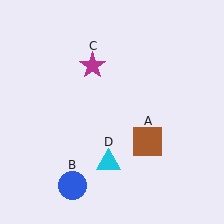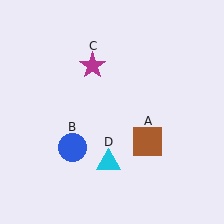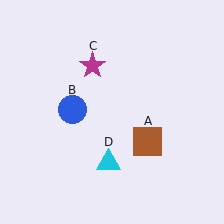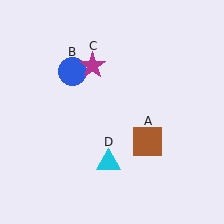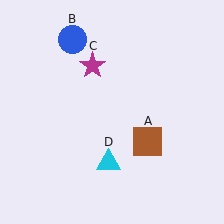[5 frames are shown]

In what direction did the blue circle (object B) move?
The blue circle (object B) moved up.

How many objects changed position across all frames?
1 object changed position: blue circle (object B).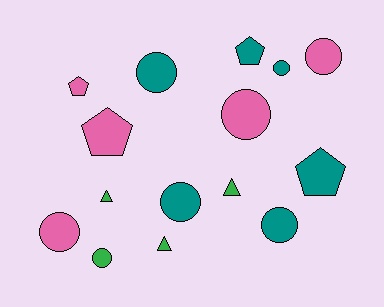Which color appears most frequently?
Teal, with 6 objects.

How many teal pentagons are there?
There are 2 teal pentagons.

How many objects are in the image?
There are 15 objects.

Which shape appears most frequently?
Circle, with 8 objects.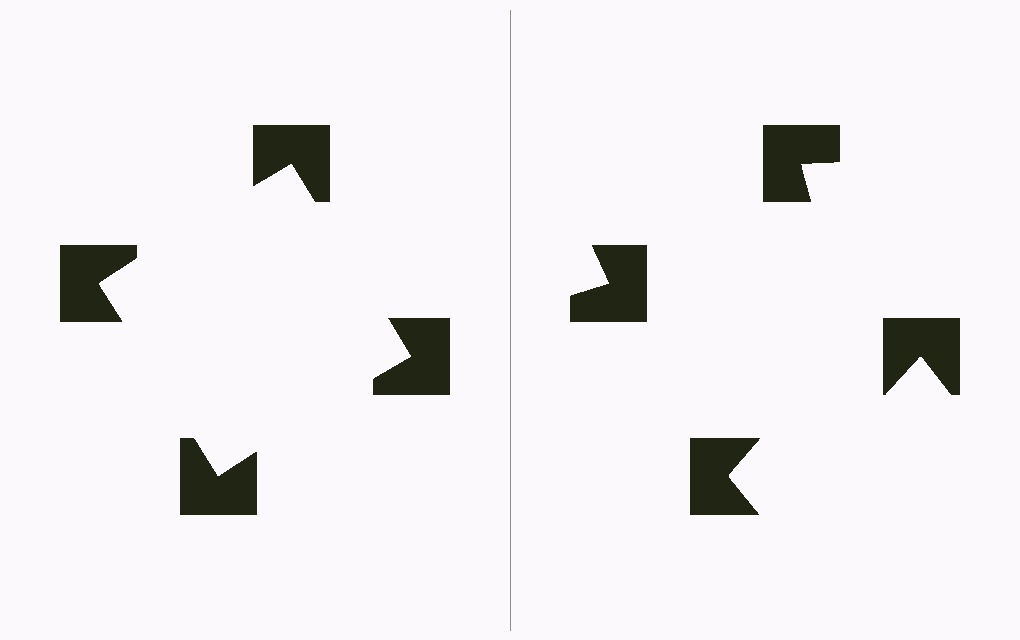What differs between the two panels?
The notched squares are positioned identically on both sides; only the wedge orientations differ. On the left they align to a square; on the right they are misaligned.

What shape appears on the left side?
An illusory square.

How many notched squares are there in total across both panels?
8 — 4 on each side.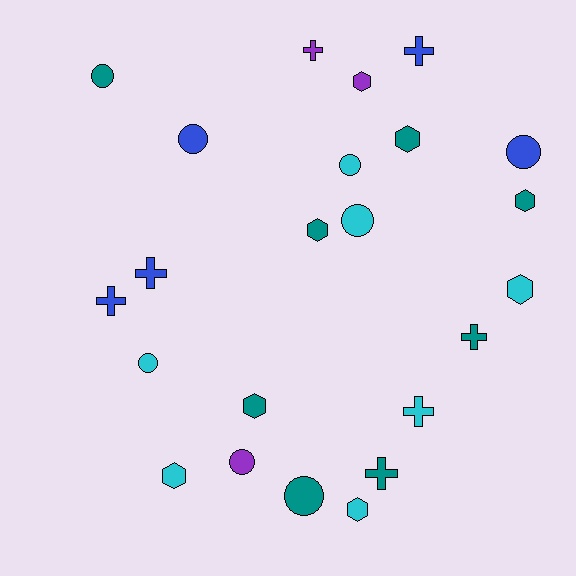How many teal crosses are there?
There are 2 teal crosses.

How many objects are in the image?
There are 23 objects.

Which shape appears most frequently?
Circle, with 8 objects.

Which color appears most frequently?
Teal, with 8 objects.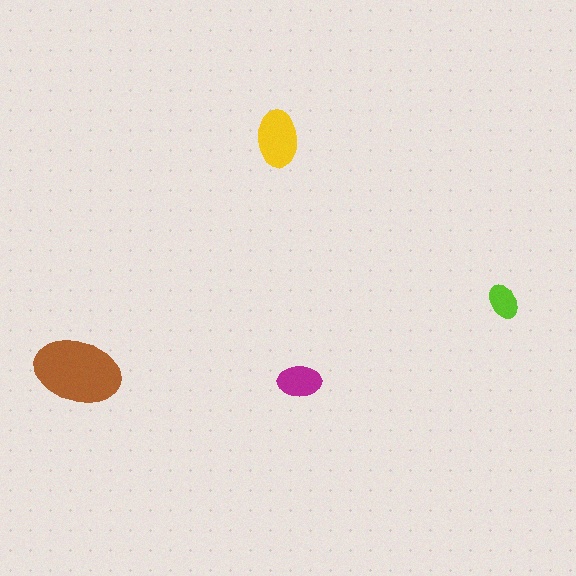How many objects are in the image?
There are 4 objects in the image.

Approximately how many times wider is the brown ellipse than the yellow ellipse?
About 1.5 times wider.